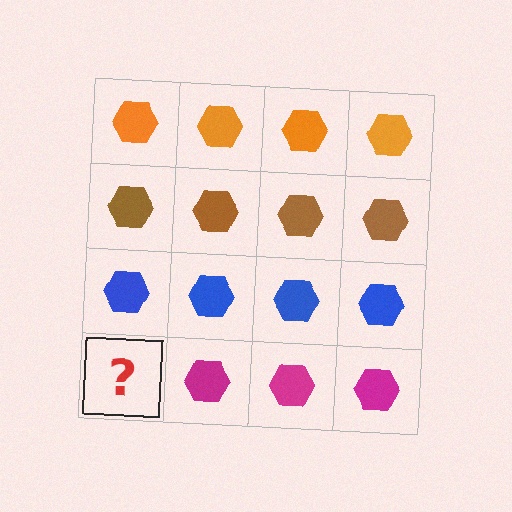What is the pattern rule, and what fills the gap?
The rule is that each row has a consistent color. The gap should be filled with a magenta hexagon.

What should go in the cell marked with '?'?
The missing cell should contain a magenta hexagon.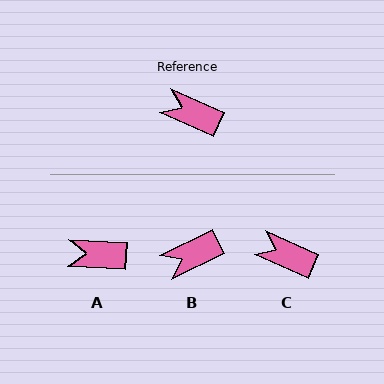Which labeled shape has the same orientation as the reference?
C.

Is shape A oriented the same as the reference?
No, it is off by about 21 degrees.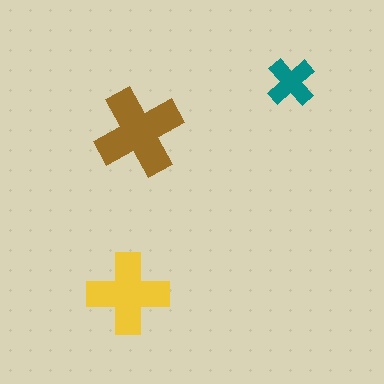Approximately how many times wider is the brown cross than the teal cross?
About 2 times wider.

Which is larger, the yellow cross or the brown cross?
The brown one.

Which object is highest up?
The teal cross is topmost.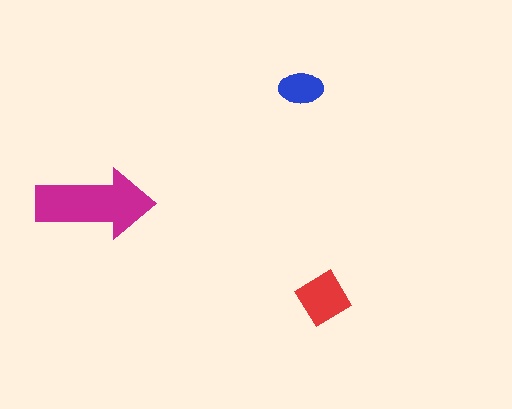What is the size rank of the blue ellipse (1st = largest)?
3rd.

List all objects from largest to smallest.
The magenta arrow, the red diamond, the blue ellipse.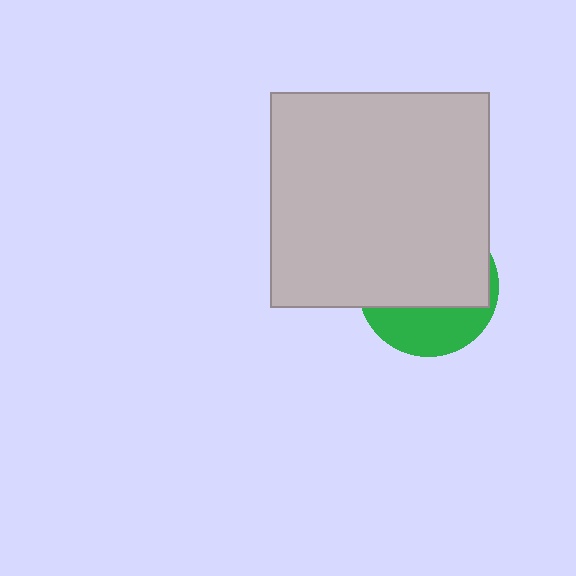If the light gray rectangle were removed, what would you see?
You would see the complete green circle.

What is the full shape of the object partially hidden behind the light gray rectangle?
The partially hidden object is a green circle.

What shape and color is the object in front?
The object in front is a light gray rectangle.